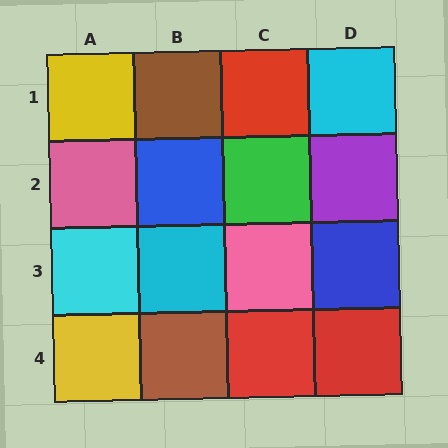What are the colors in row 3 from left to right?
Cyan, cyan, pink, blue.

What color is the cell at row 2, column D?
Purple.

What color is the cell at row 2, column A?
Pink.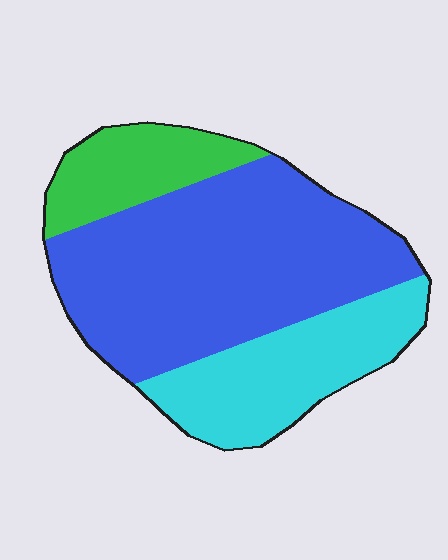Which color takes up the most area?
Blue, at roughly 60%.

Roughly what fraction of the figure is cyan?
Cyan covers roughly 25% of the figure.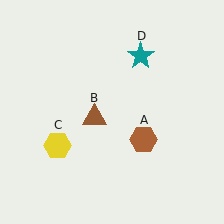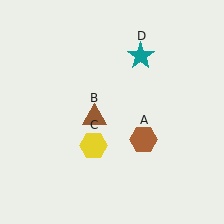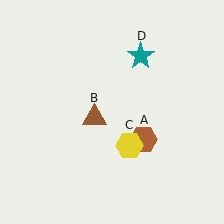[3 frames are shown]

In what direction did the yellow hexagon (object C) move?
The yellow hexagon (object C) moved right.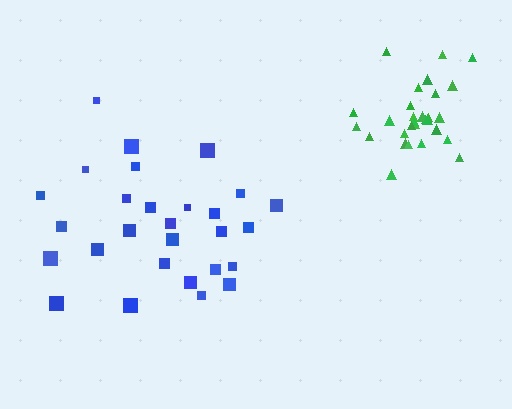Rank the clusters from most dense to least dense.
green, blue.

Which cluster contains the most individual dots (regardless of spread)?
Green (29).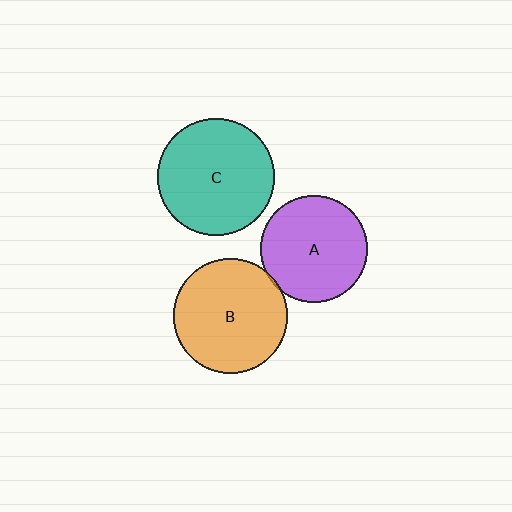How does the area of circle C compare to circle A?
Approximately 1.2 times.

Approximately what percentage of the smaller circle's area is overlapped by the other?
Approximately 5%.